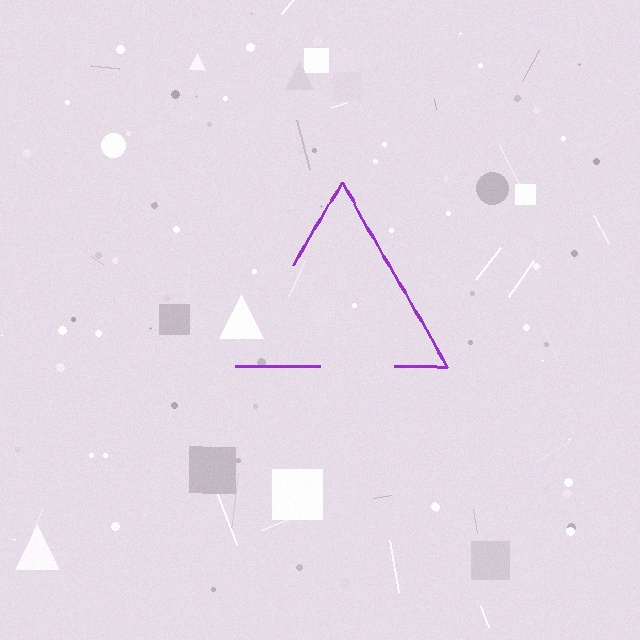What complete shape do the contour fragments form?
The contour fragments form a triangle.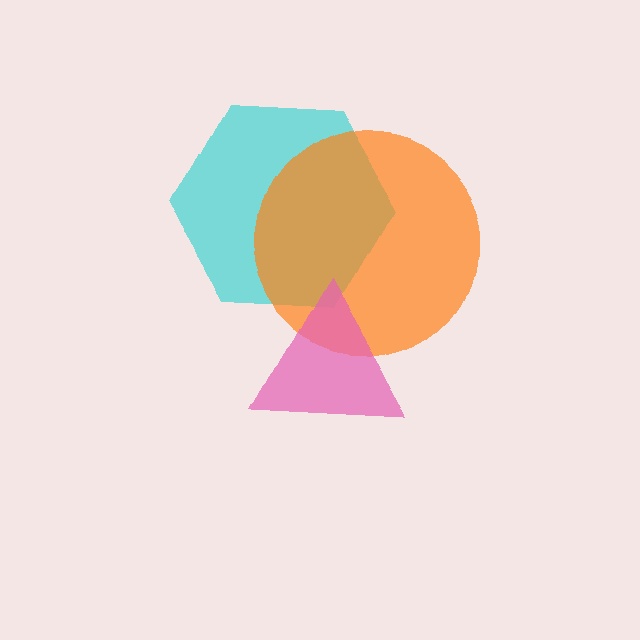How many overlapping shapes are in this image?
There are 3 overlapping shapes in the image.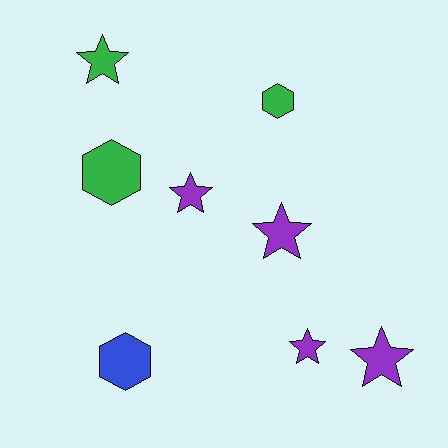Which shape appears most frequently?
Star, with 5 objects.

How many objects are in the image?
There are 8 objects.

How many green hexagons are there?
There are 2 green hexagons.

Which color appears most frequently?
Purple, with 4 objects.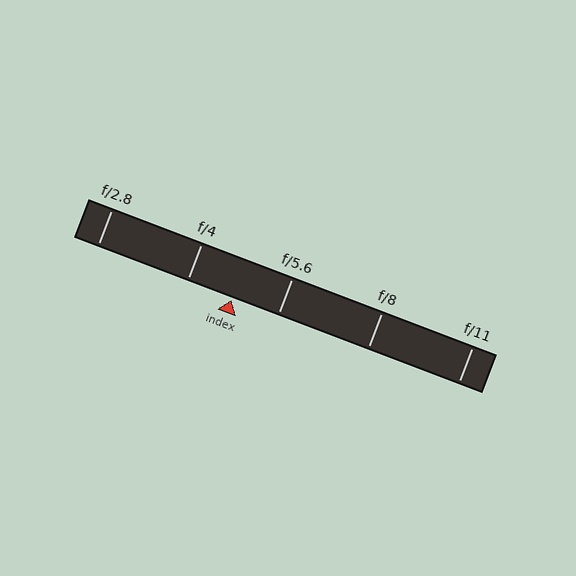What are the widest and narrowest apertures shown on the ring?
The widest aperture shown is f/2.8 and the narrowest is f/11.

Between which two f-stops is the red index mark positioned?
The index mark is between f/4 and f/5.6.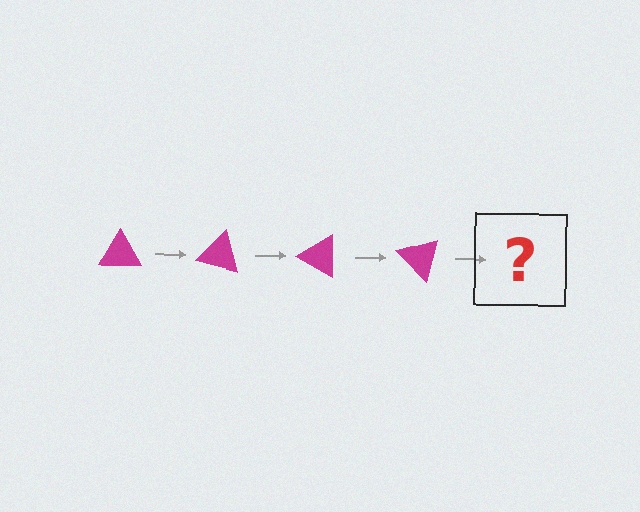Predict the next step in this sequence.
The next step is a magenta triangle rotated 60 degrees.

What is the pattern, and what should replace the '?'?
The pattern is that the triangle rotates 15 degrees each step. The '?' should be a magenta triangle rotated 60 degrees.